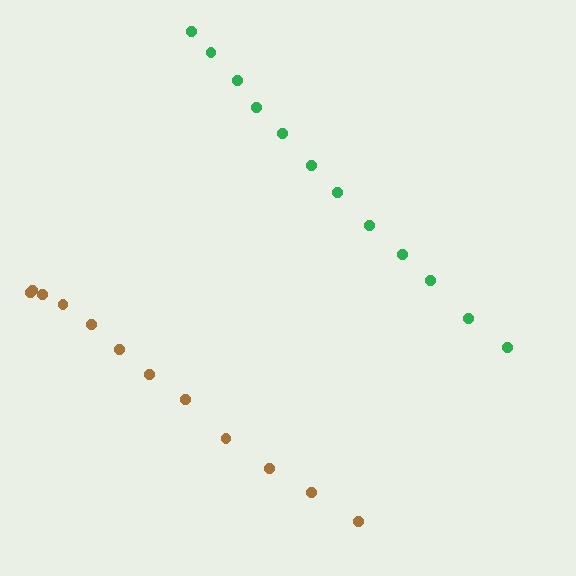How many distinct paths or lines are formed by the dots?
There are 2 distinct paths.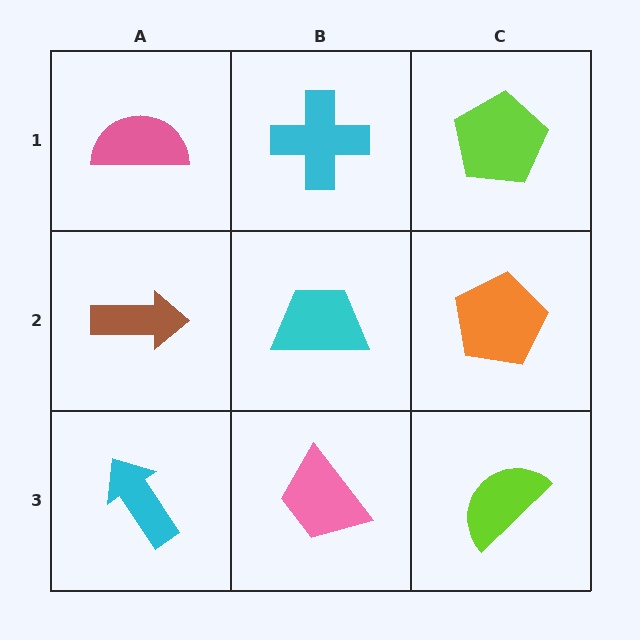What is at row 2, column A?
A brown arrow.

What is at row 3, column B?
A pink trapezoid.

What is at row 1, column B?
A cyan cross.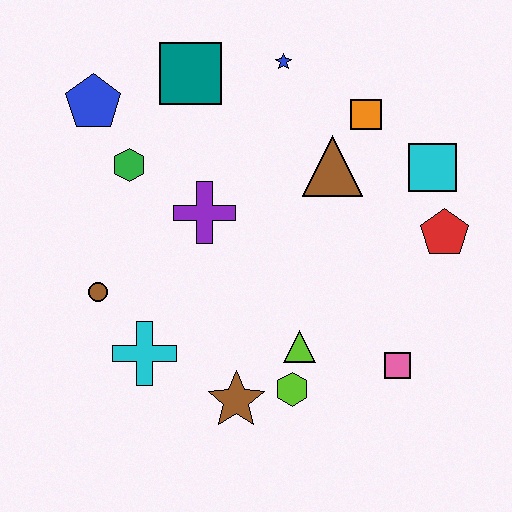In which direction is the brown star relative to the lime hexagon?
The brown star is to the left of the lime hexagon.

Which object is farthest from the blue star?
The brown star is farthest from the blue star.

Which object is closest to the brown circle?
The cyan cross is closest to the brown circle.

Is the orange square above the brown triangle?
Yes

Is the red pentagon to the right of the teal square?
Yes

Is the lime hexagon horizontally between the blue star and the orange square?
Yes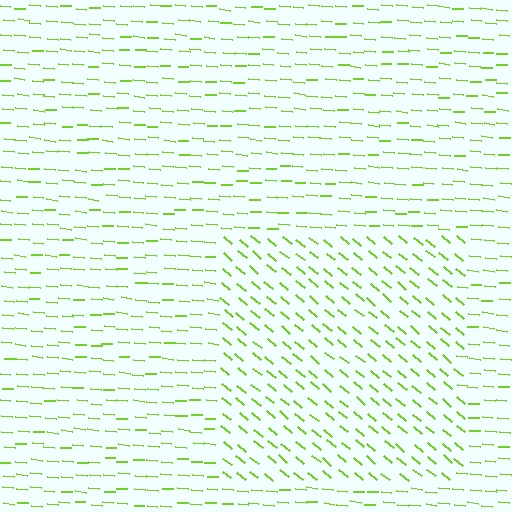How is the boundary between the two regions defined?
The boundary is defined purely by a change in line orientation (approximately 35 degrees difference). All lines are the same color and thickness.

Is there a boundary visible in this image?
Yes, there is a texture boundary formed by a change in line orientation.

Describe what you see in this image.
The image is filled with small lime line segments. A rectangle region in the image has lines oriented differently from the surrounding lines, creating a visible texture boundary.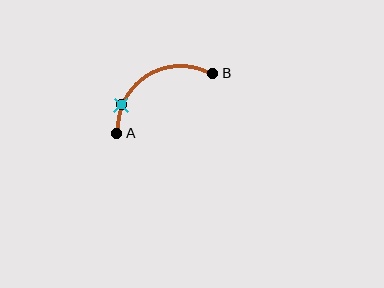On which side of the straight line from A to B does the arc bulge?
The arc bulges above the straight line connecting A and B.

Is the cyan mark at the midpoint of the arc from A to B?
No. The cyan mark lies on the arc but is closer to endpoint A. The arc midpoint would be at the point on the curve equidistant along the arc from both A and B.